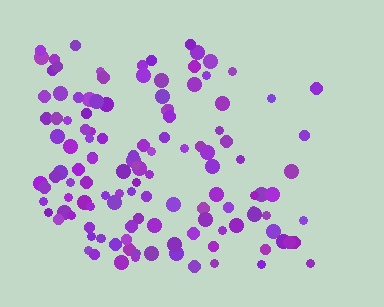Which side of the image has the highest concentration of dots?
The left.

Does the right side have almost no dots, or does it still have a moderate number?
Still a moderate number, just noticeably fewer than the left.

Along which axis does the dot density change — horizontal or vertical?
Horizontal.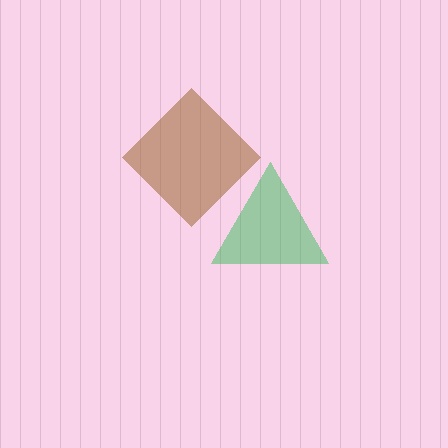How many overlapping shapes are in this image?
There are 2 overlapping shapes in the image.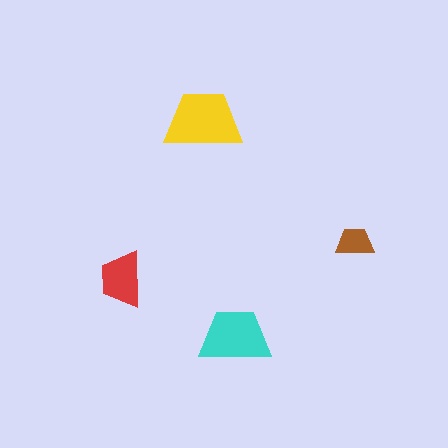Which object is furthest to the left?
The red trapezoid is leftmost.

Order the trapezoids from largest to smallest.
the yellow one, the cyan one, the red one, the brown one.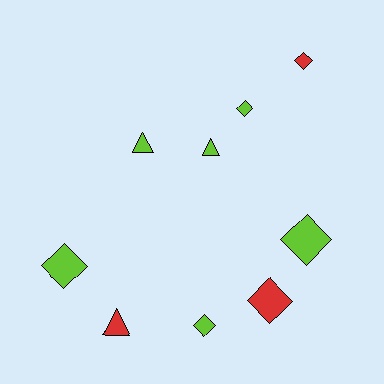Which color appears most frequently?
Lime, with 6 objects.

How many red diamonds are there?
There are 2 red diamonds.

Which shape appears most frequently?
Diamond, with 6 objects.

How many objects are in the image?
There are 9 objects.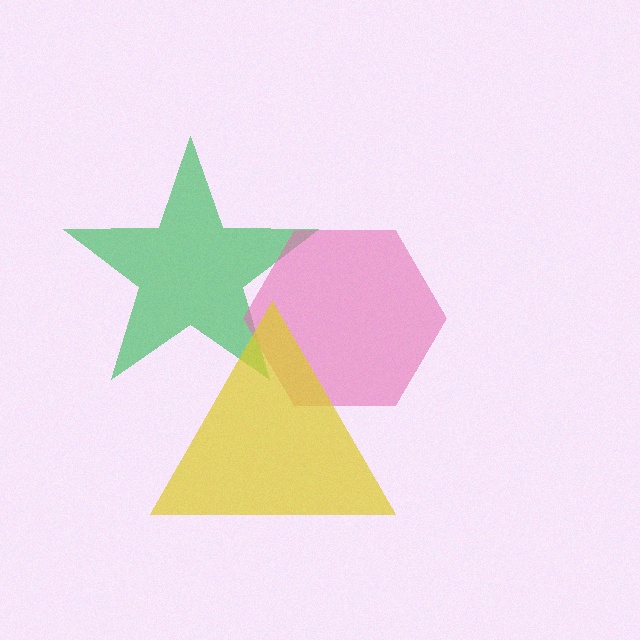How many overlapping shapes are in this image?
There are 3 overlapping shapes in the image.